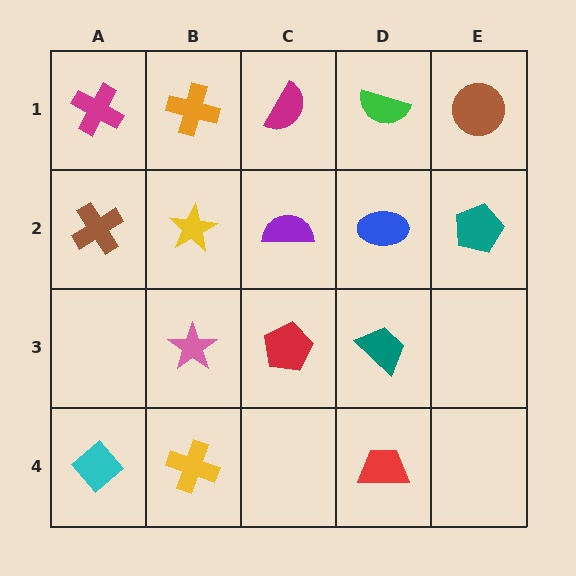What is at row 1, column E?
A brown circle.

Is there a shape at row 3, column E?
No, that cell is empty.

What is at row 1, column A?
A magenta cross.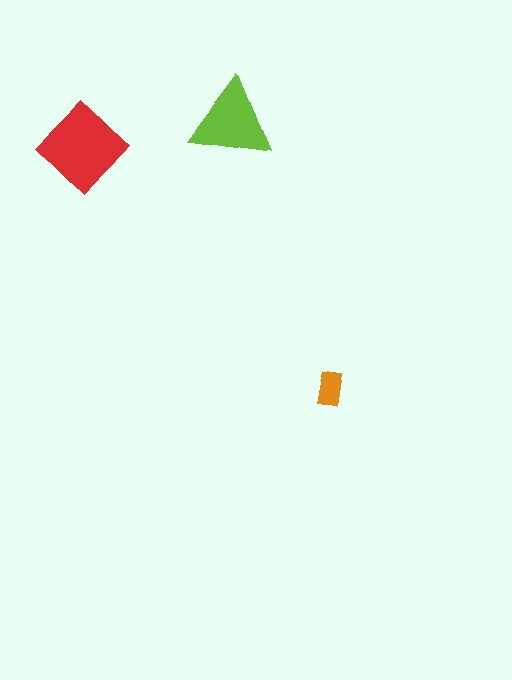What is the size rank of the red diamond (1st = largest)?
1st.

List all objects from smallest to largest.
The orange rectangle, the lime triangle, the red diamond.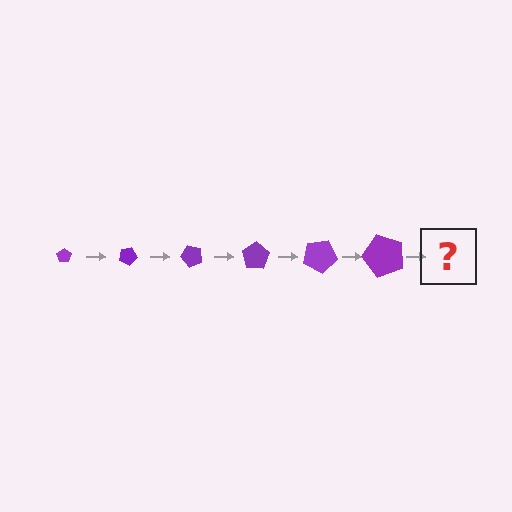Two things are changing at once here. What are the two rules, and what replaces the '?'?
The two rules are that the pentagon grows larger each step and it rotates 25 degrees each step. The '?' should be a pentagon, larger than the previous one and rotated 150 degrees from the start.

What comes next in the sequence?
The next element should be a pentagon, larger than the previous one and rotated 150 degrees from the start.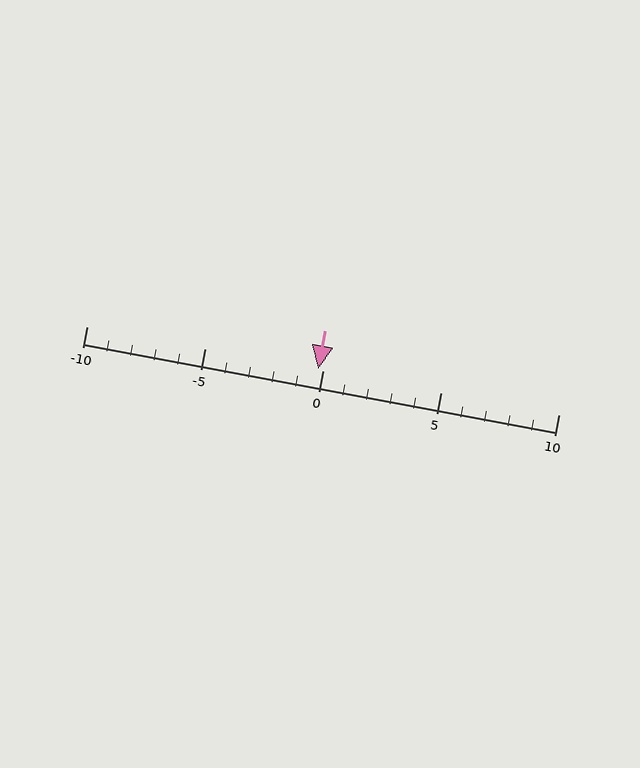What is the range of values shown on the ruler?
The ruler shows values from -10 to 10.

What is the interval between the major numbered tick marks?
The major tick marks are spaced 5 units apart.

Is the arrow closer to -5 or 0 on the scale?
The arrow is closer to 0.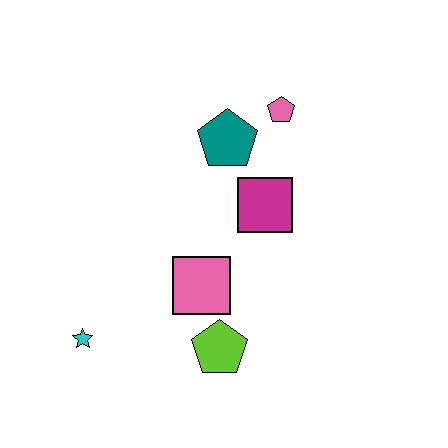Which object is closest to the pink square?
The lime pentagon is closest to the pink square.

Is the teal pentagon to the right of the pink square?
Yes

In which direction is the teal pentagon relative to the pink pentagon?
The teal pentagon is to the left of the pink pentagon.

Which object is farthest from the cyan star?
The pink pentagon is farthest from the cyan star.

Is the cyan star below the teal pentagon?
Yes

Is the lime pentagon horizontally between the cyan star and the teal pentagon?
Yes